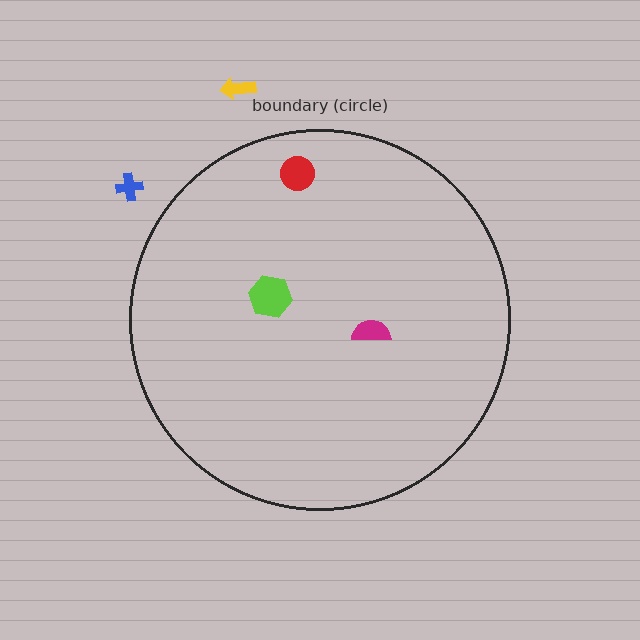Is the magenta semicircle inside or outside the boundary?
Inside.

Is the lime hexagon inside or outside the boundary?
Inside.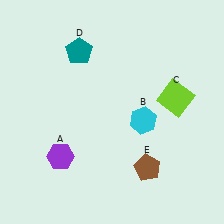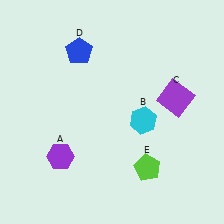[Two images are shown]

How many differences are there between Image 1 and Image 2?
There are 3 differences between the two images.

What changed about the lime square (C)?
In Image 1, C is lime. In Image 2, it changed to purple.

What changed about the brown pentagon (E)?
In Image 1, E is brown. In Image 2, it changed to lime.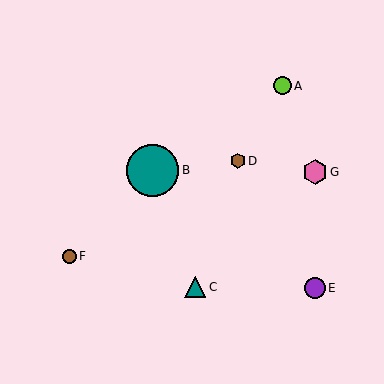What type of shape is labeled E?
Shape E is a purple circle.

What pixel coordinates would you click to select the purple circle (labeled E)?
Click at (315, 288) to select the purple circle E.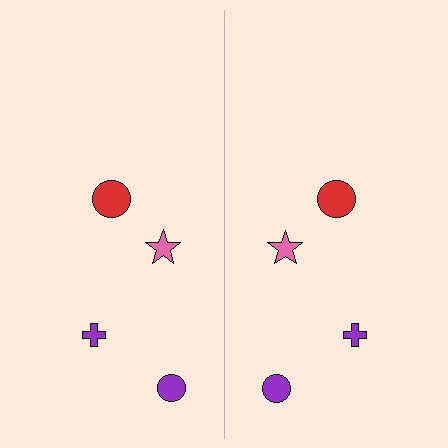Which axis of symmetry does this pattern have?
The pattern has a vertical axis of symmetry running through the center of the image.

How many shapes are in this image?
There are 8 shapes in this image.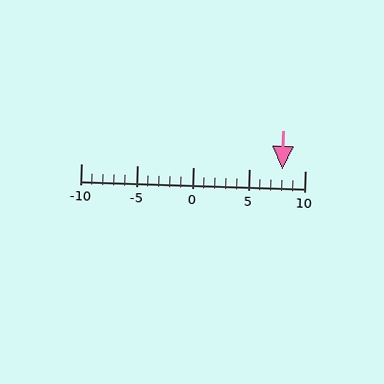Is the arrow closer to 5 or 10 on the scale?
The arrow is closer to 10.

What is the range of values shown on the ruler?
The ruler shows values from -10 to 10.